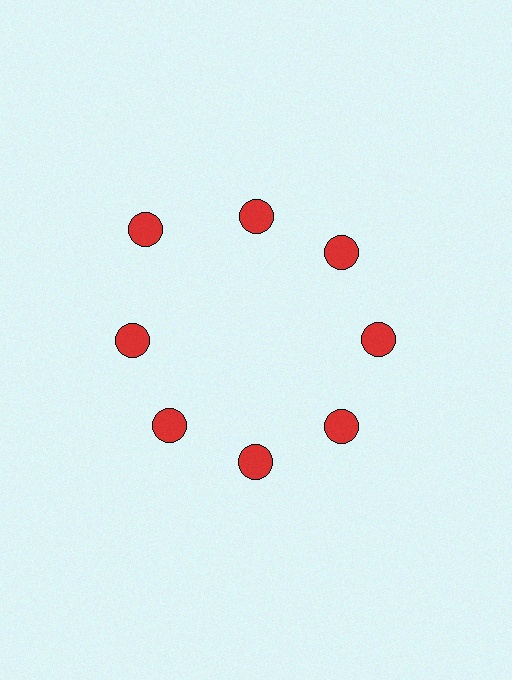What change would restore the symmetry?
The symmetry would be restored by moving it inward, back onto the ring so that all 8 circles sit at equal angles and equal distance from the center.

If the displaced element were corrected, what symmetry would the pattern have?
It would have 8-fold rotational symmetry — the pattern would map onto itself every 45 degrees.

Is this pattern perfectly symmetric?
No. The 8 red circles are arranged in a ring, but one element near the 10 o'clock position is pushed outward from the center, breaking the 8-fold rotational symmetry.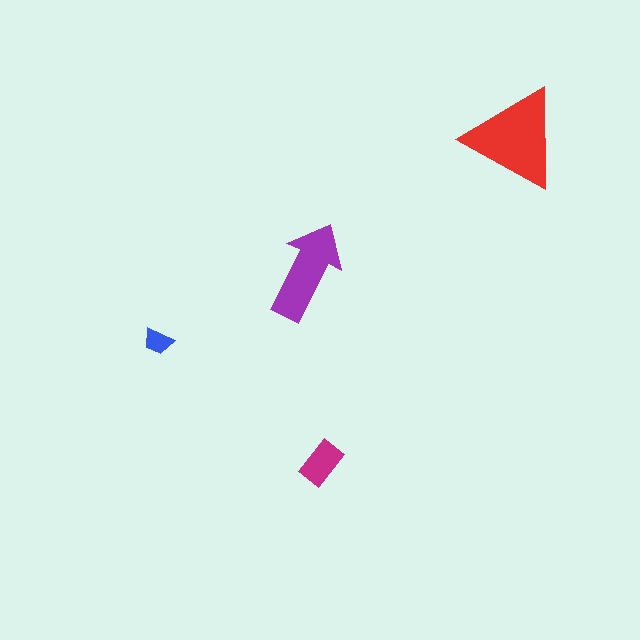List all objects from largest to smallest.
The red triangle, the purple arrow, the magenta rectangle, the blue trapezoid.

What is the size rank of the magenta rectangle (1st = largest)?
3rd.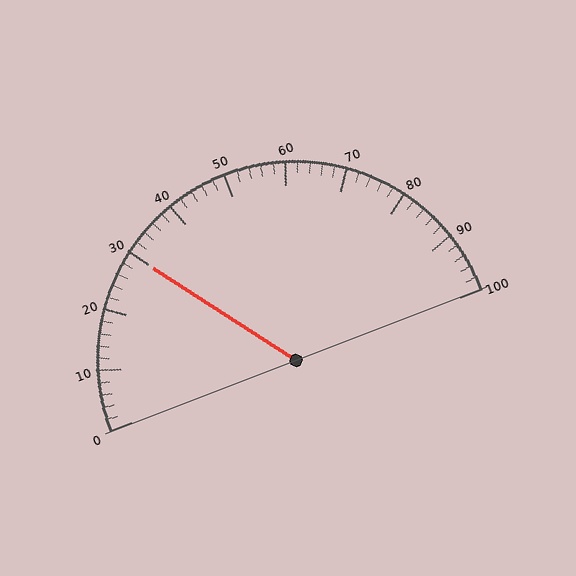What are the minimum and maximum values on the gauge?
The gauge ranges from 0 to 100.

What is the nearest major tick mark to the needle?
The nearest major tick mark is 30.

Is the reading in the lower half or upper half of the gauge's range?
The reading is in the lower half of the range (0 to 100).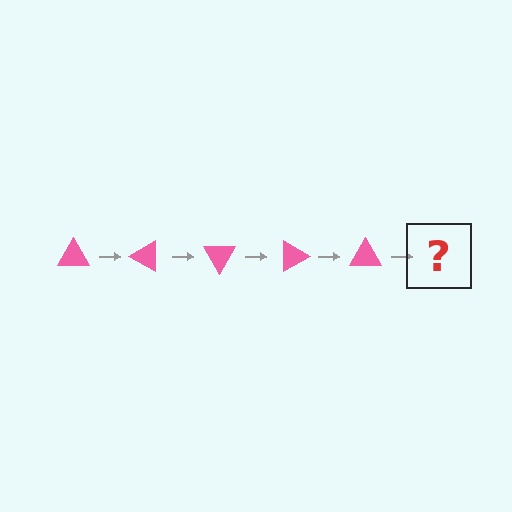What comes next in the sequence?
The next element should be a pink triangle rotated 150 degrees.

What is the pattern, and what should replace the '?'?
The pattern is that the triangle rotates 30 degrees each step. The '?' should be a pink triangle rotated 150 degrees.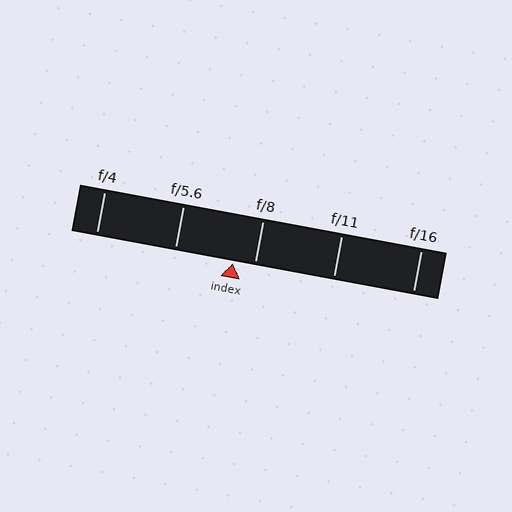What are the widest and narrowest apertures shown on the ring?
The widest aperture shown is f/4 and the narrowest is f/16.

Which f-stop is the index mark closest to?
The index mark is closest to f/8.